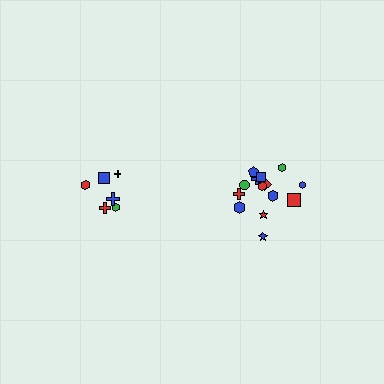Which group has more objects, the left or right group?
The right group.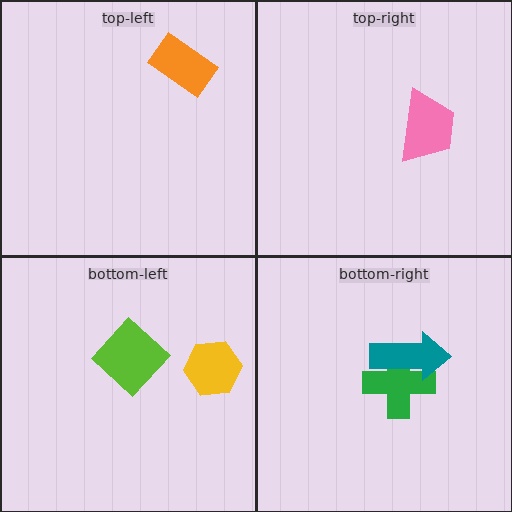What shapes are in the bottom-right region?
The green cross, the teal arrow.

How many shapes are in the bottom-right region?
2.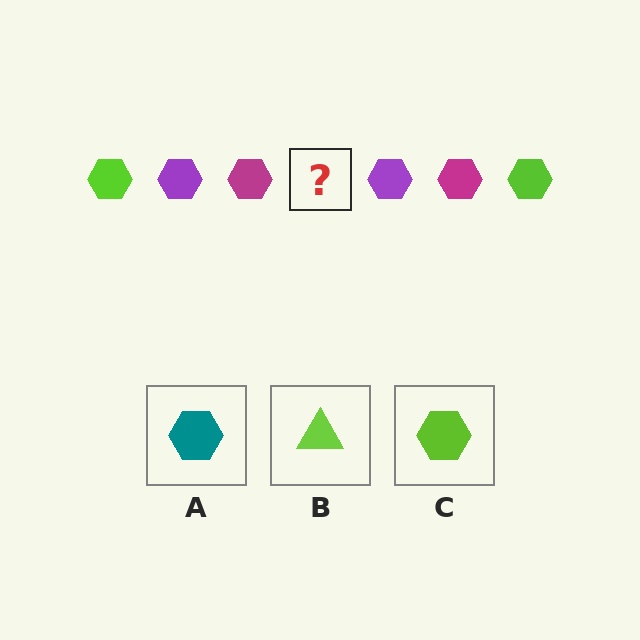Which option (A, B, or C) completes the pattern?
C.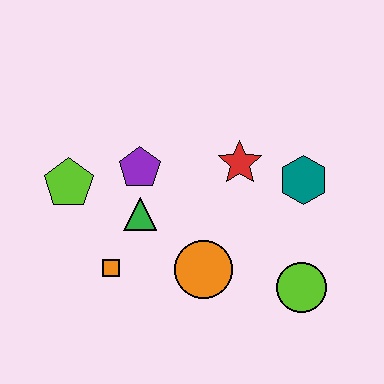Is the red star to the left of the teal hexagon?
Yes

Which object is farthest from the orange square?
The teal hexagon is farthest from the orange square.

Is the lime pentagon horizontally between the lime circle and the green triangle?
No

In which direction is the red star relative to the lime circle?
The red star is above the lime circle.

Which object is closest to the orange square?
The green triangle is closest to the orange square.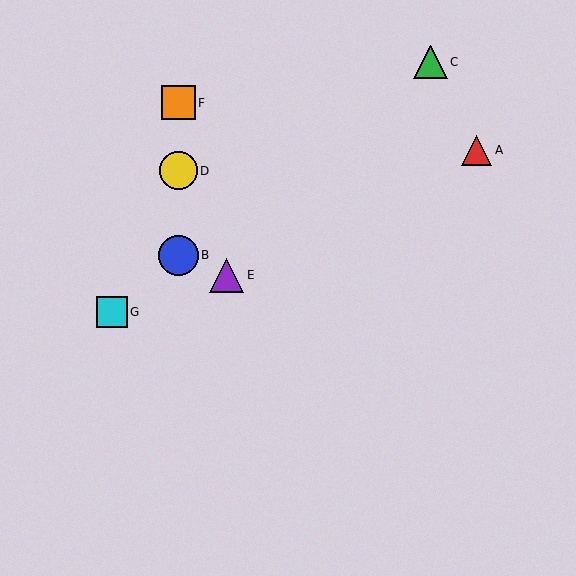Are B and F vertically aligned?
Yes, both are at x≈178.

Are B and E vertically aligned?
No, B is at x≈178 and E is at x≈227.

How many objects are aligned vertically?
3 objects (B, D, F) are aligned vertically.